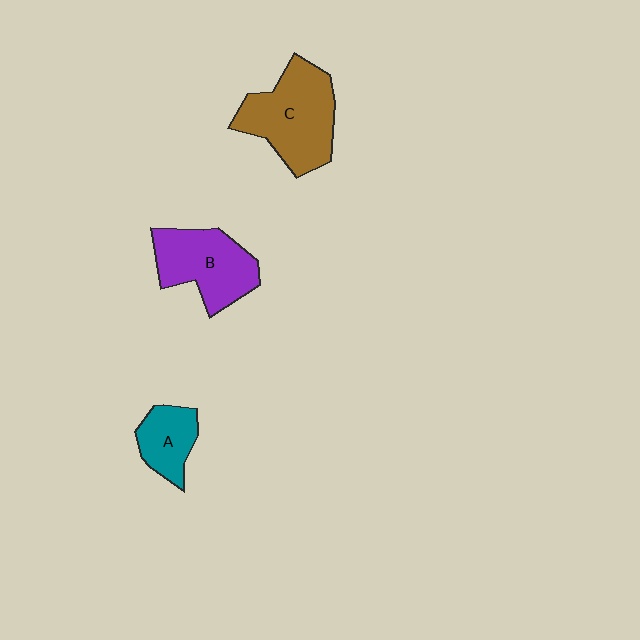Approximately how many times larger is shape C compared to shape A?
Approximately 2.1 times.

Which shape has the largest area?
Shape C (brown).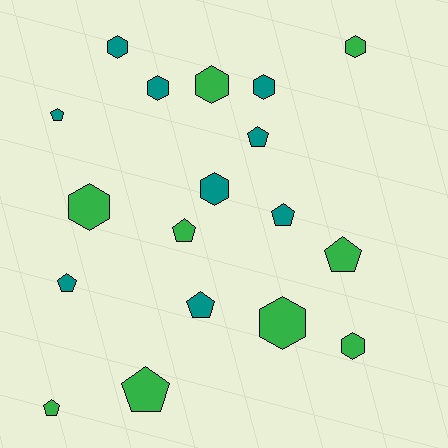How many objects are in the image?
There are 18 objects.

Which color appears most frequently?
Green, with 9 objects.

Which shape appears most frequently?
Pentagon, with 9 objects.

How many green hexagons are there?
There are 5 green hexagons.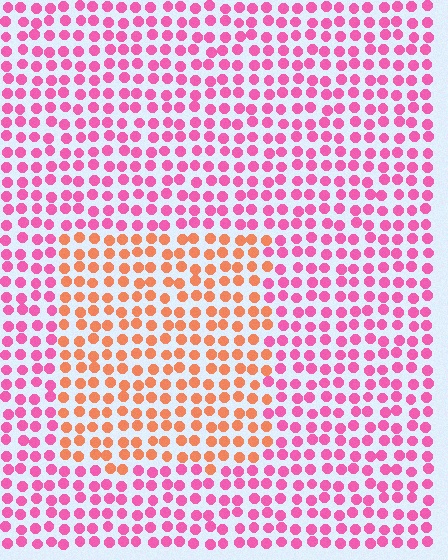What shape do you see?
I see a rectangle.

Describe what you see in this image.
The image is filled with small pink elements in a uniform arrangement. A rectangle-shaped region is visible where the elements are tinted to a slightly different hue, forming a subtle color boundary.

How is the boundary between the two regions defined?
The boundary is defined purely by a slight shift in hue (about 50 degrees). Spacing, size, and orientation are identical on both sides.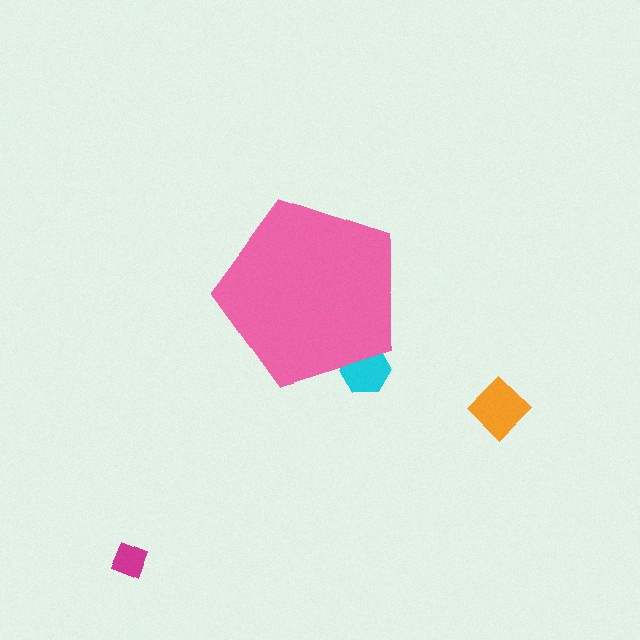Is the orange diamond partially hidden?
No, the orange diamond is fully visible.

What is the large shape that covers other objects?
A pink pentagon.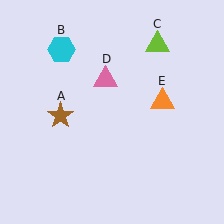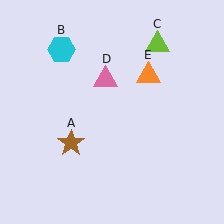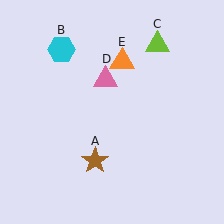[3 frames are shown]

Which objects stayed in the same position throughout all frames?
Cyan hexagon (object B) and lime triangle (object C) and pink triangle (object D) remained stationary.